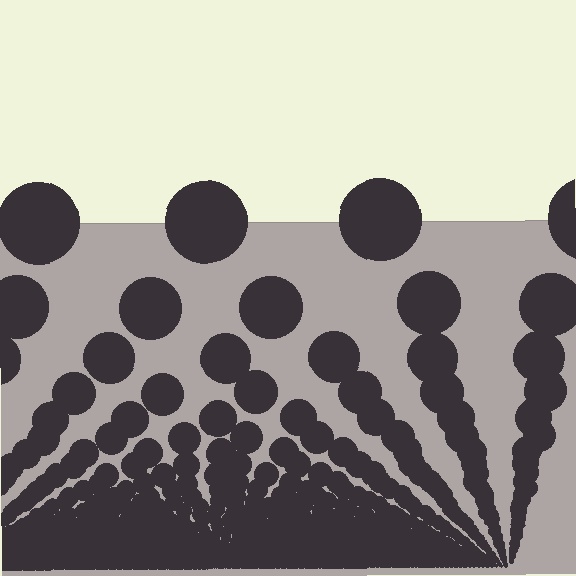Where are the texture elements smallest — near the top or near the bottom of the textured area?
Near the bottom.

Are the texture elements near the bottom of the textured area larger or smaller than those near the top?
Smaller. The gradient is inverted — elements near the bottom are smaller and denser.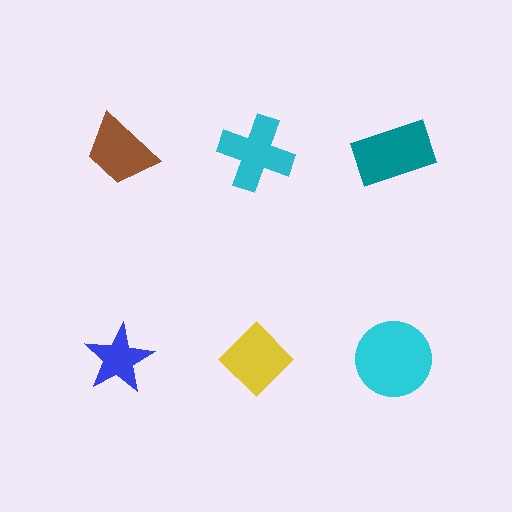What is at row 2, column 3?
A cyan circle.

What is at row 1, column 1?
A brown trapezoid.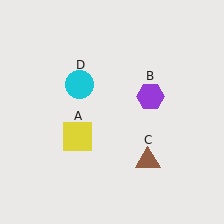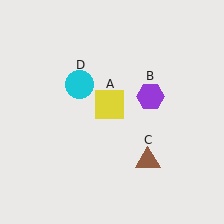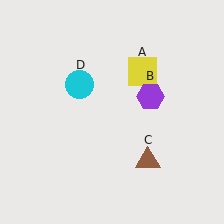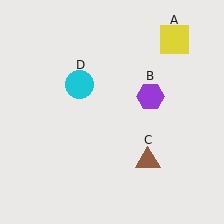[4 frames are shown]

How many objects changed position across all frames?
1 object changed position: yellow square (object A).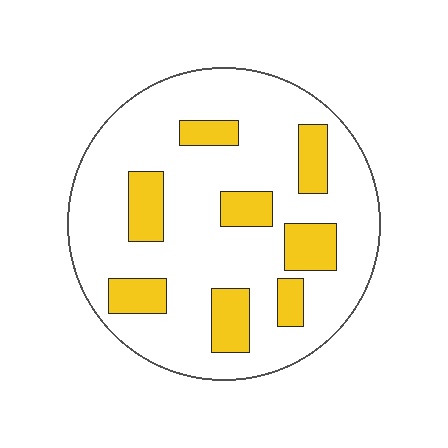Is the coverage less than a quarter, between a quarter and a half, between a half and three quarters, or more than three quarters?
Less than a quarter.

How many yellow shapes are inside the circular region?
8.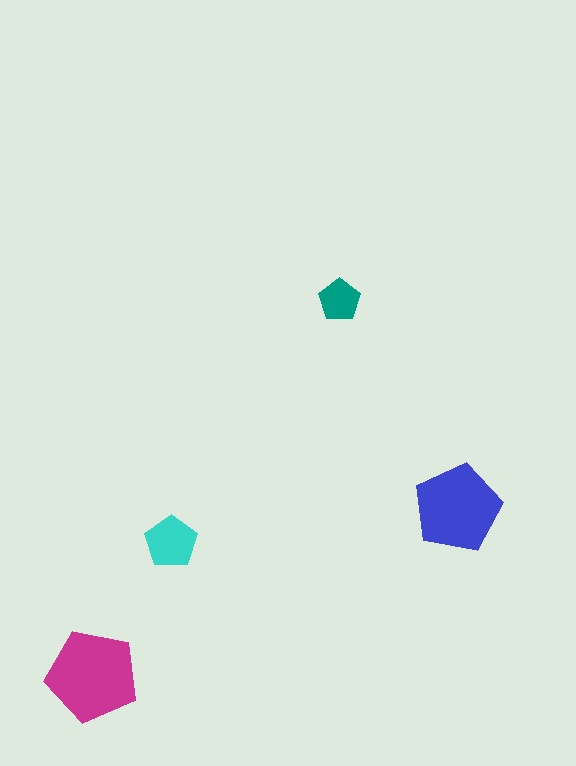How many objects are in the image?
There are 4 objects in the image.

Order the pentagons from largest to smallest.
the magenta one, the blue one, the cyan one, the teal one.